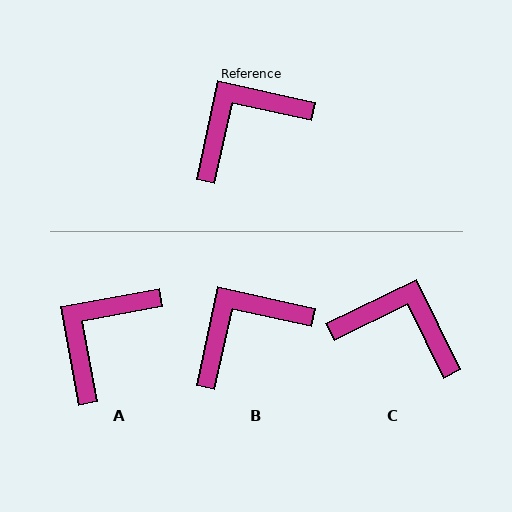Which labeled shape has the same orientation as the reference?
B.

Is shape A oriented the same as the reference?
No, it is off by about 22 degrees.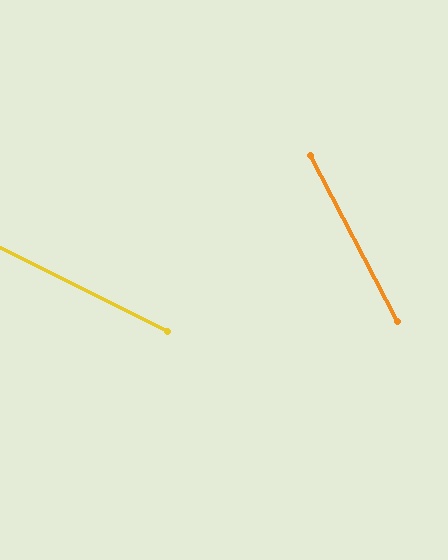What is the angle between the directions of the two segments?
Approximately 36 degrees.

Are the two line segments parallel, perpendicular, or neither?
Neither parallel nor perpendicular — they differ by about 36°.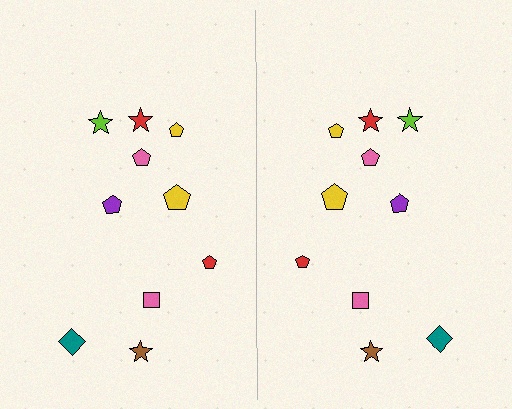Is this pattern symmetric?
Yes, this pattern has bilateral (reflection) symmetry.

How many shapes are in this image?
There are 20 shapes in this image.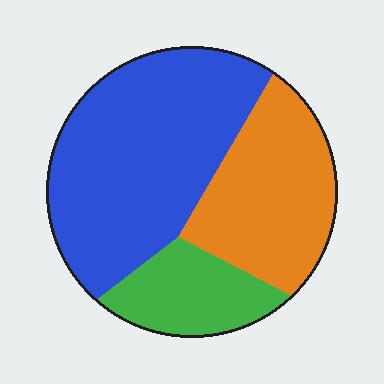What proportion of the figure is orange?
Orange covers about 30% of the figure.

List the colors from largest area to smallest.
From largest to smallest: blue, orange, green.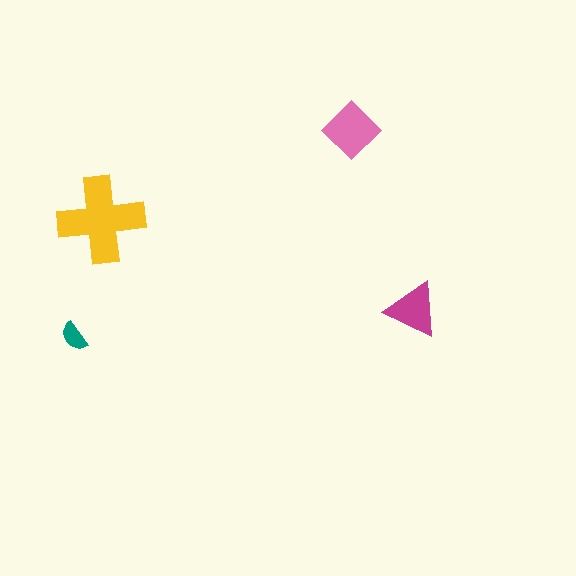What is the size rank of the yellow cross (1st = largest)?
1st.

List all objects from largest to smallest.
The yellow cross, the pink diamond, the magenta triangle, the teal semicircle.